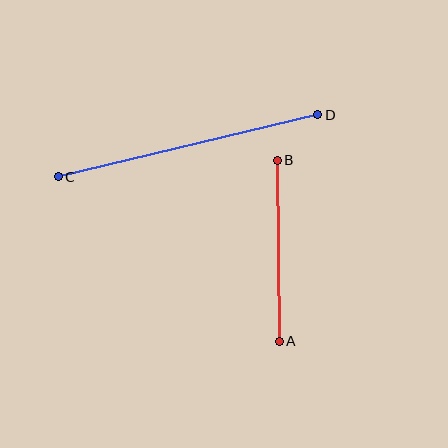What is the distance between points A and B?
The distance is approximately 181 pixels.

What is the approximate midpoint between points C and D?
The midpoint is at approximately (188, 146) pixels.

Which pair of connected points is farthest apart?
Points C and D are farthest apart.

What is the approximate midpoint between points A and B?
The midpoint is at approximately (278, 251) pixels.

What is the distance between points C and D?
The distance is approximately 267 pixels.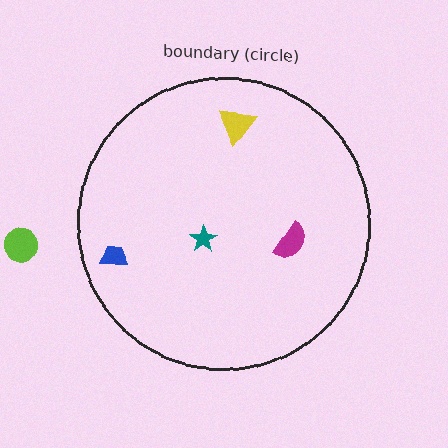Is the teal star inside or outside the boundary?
Inside.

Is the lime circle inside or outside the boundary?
Outside.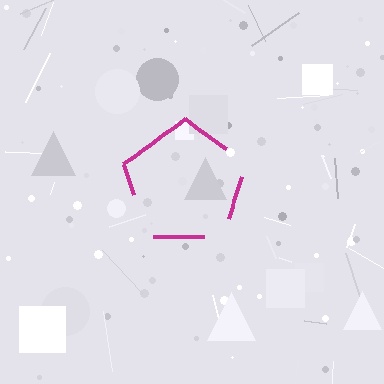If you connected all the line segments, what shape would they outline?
They would outline a pentagon.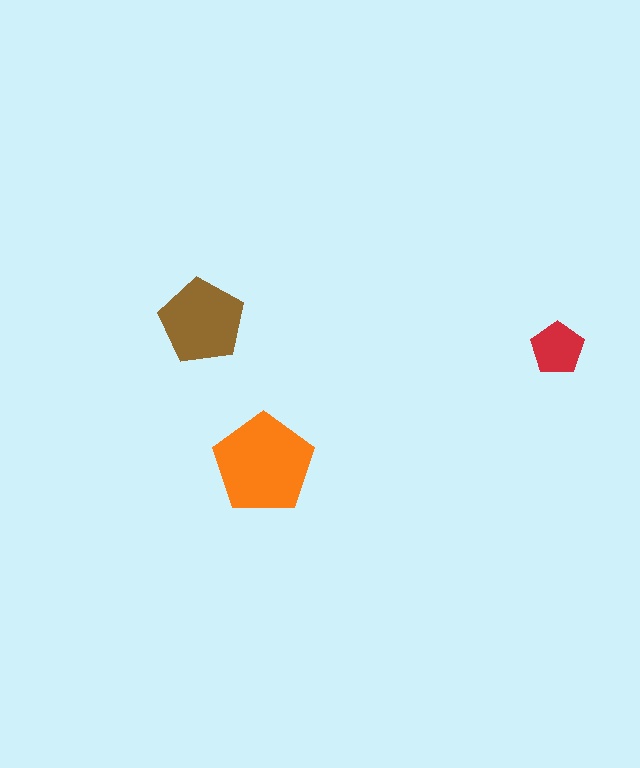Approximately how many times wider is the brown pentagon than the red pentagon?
About 1.5 times wider.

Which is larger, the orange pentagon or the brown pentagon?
The orange one.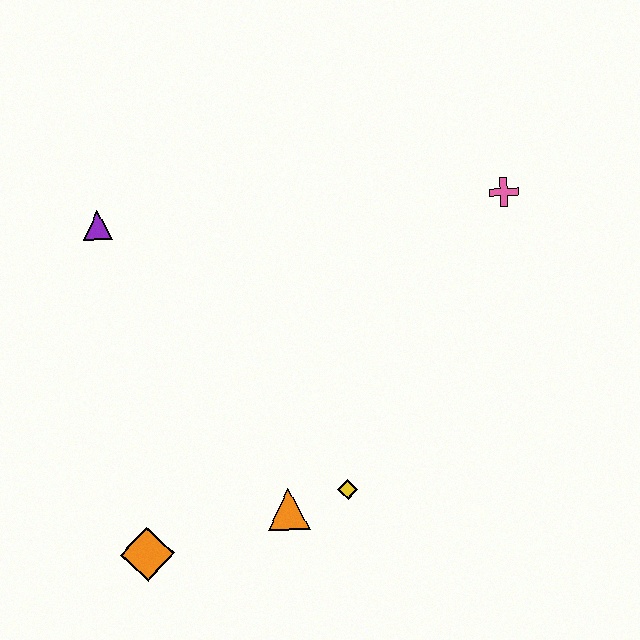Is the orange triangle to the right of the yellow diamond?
No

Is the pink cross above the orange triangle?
Yes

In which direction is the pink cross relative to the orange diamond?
The pink cross is to the right of the orange diamond.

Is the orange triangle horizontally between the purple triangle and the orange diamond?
No